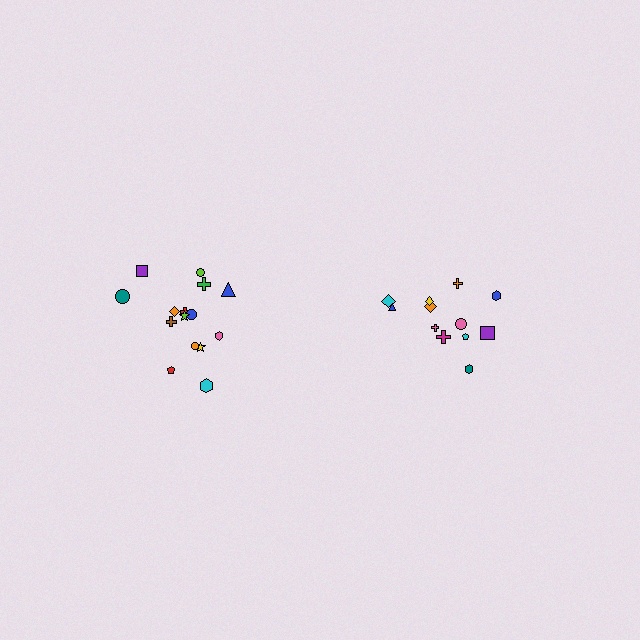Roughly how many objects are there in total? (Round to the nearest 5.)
Roughly 25 objects in total.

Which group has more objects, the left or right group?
The left group.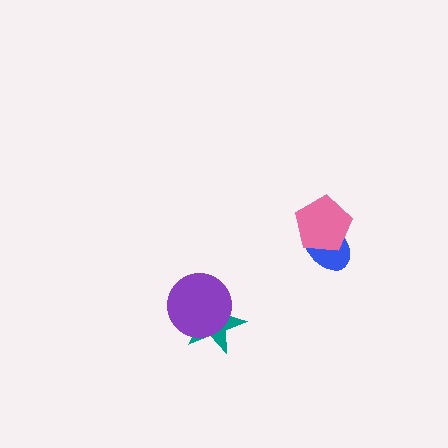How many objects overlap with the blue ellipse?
1 object overlaps with the blue ellipse.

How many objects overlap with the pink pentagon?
1 object overlaps with the pink pentagon.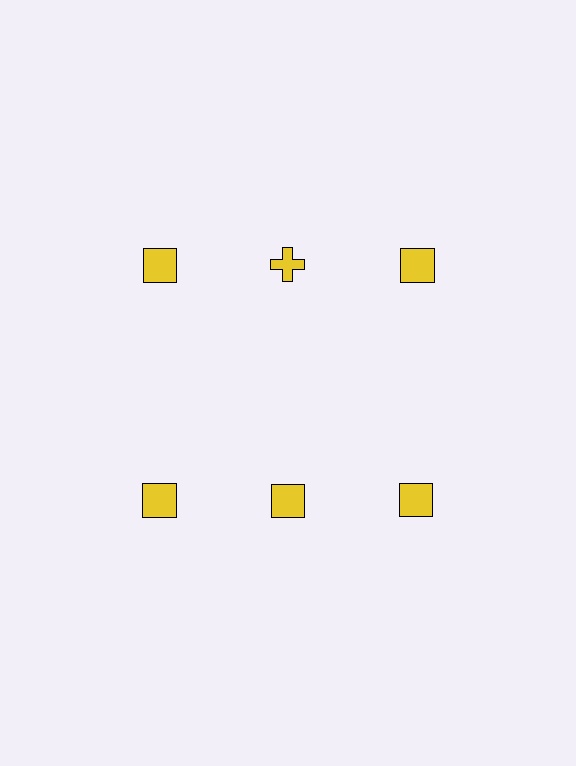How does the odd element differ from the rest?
It has a different shape: cross instead of square.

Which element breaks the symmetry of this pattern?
The yellow cross in the top row, second from left column breaks the symmetry. All other shapes are yellow squares.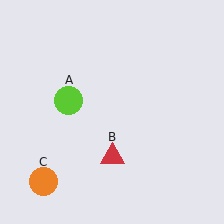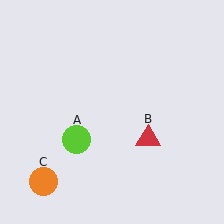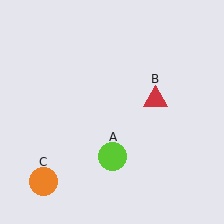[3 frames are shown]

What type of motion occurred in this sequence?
The lime circle (object A), red triangle (object B) rotated counterclockwise around the center of the scene.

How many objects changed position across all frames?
2 objects changed position: lime circle (object A), red triangle (object B).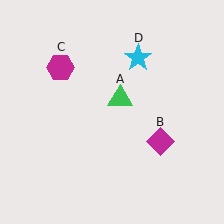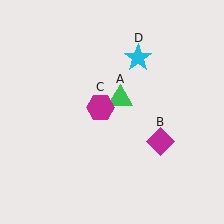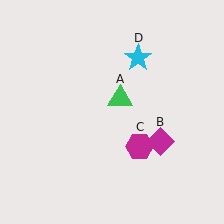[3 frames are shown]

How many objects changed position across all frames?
1 object changed position: magenta hexagon (object C).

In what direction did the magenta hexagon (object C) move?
The magenta hexagon (object C) moved down and to the right.